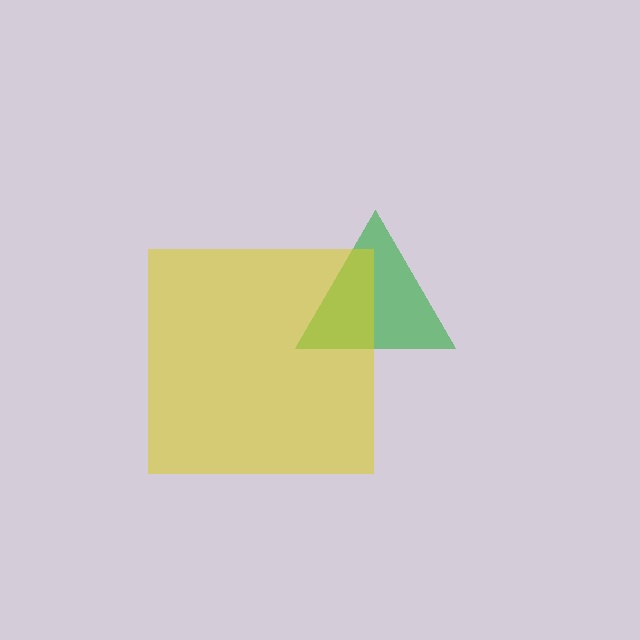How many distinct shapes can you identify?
There are 2 distinct shapes: a green triangle, a yellow square.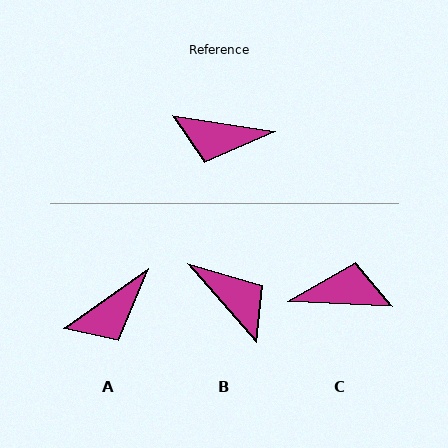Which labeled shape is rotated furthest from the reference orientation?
C, about 174 degrees away.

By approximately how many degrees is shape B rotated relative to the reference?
Approximately 140 degrees counter-clockwise.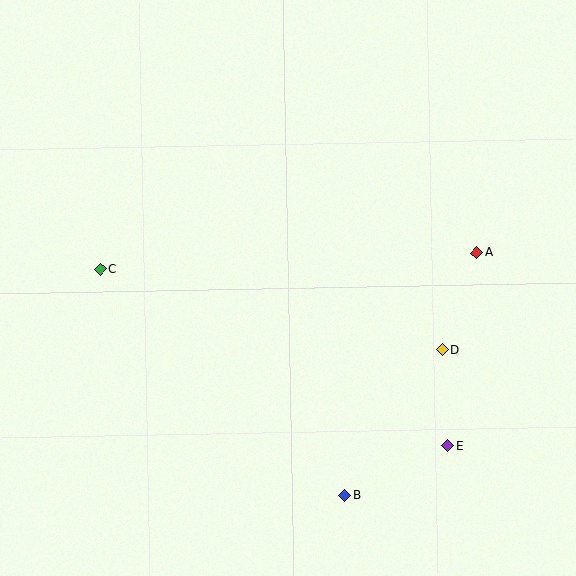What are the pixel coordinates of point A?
Point A is at (477, 253).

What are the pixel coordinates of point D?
Point D is at (443, 350).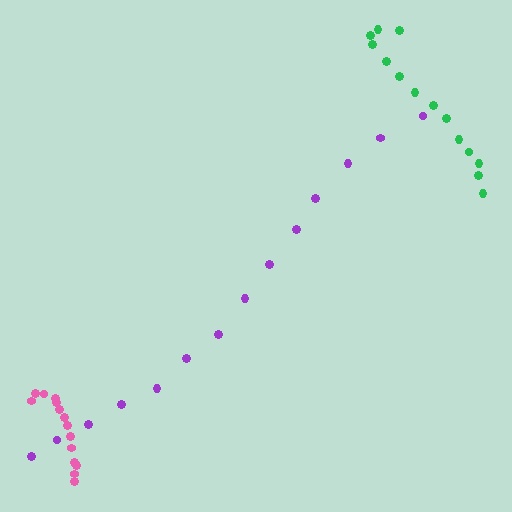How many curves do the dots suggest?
There are 3 distinct paths.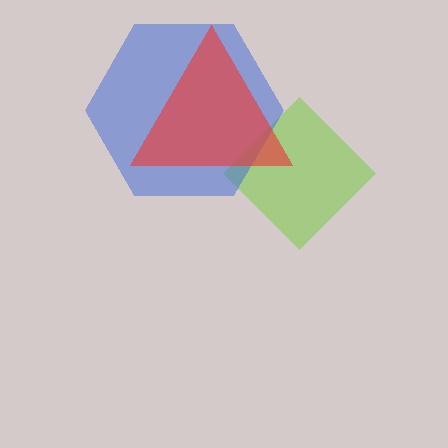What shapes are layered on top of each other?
The layered shapes are: a lime diamond, a blue hexagon, a red triangle.